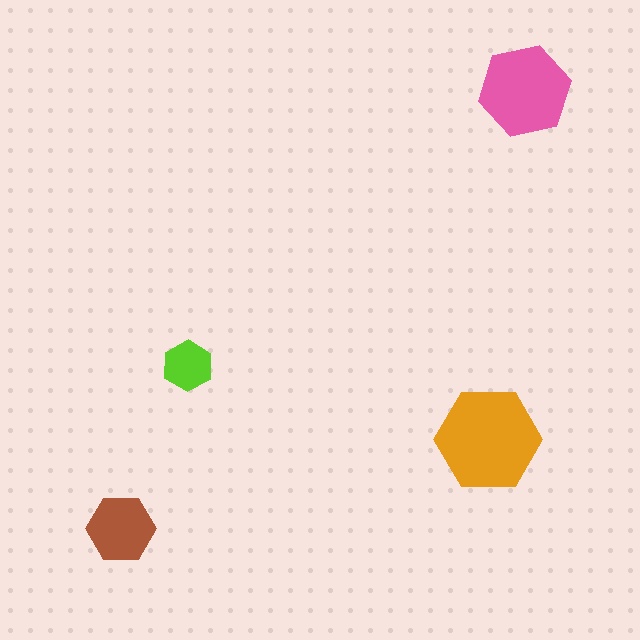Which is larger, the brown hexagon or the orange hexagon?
The orange one.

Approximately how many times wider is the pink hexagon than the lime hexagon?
About 2 times wider.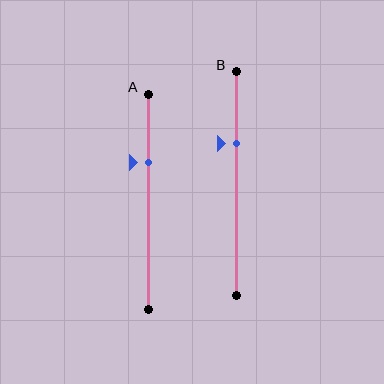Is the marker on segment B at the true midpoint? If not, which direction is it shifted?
No, the marker on segment B is shifted upward by about 18% of the segment length.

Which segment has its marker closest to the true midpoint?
Segment B has its marker closest to the true midpoint.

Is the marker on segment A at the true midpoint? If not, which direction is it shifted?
No, the marker on segment A is shifted upward by about 18% of the segment length.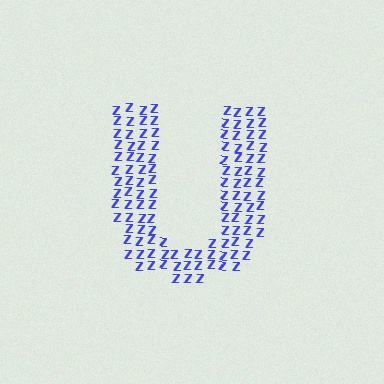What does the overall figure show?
The overall figure shows the letter U.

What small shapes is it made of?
It is made of small letter Z's.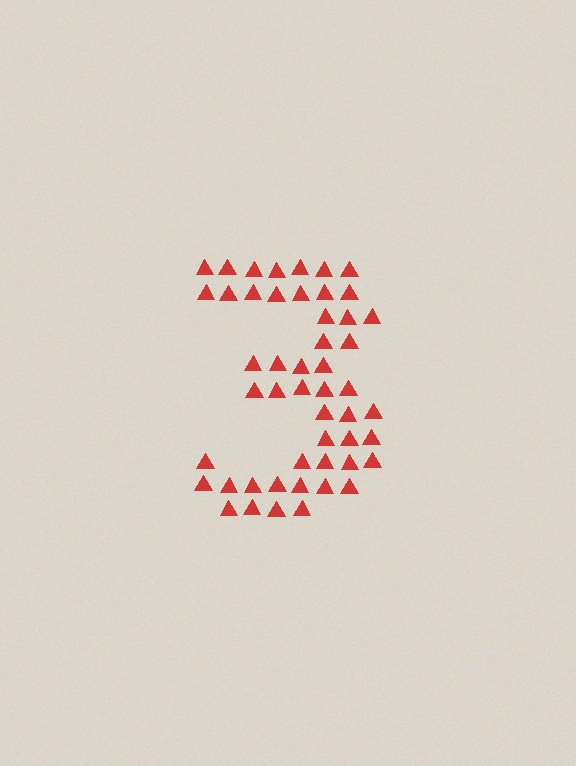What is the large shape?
The large shape is the digit 3.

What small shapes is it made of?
It is made of small triangles.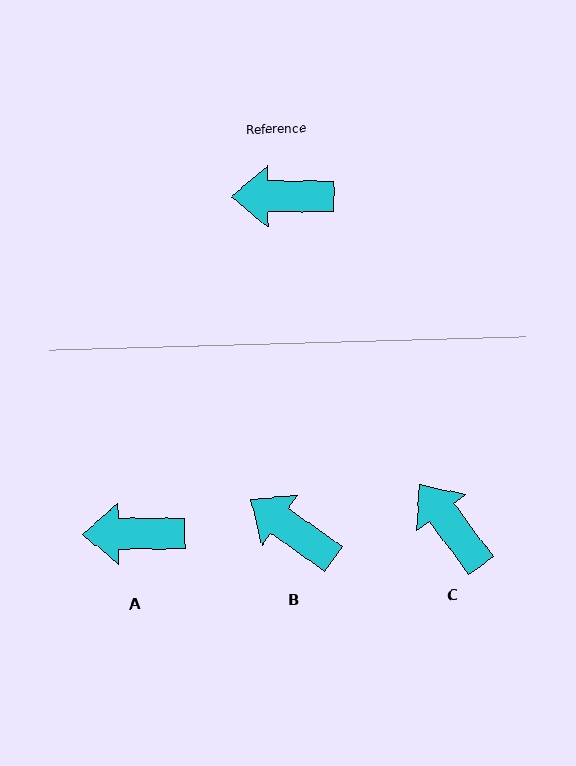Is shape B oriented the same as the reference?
No, it is off by about 36 degrees.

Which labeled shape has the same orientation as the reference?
A.